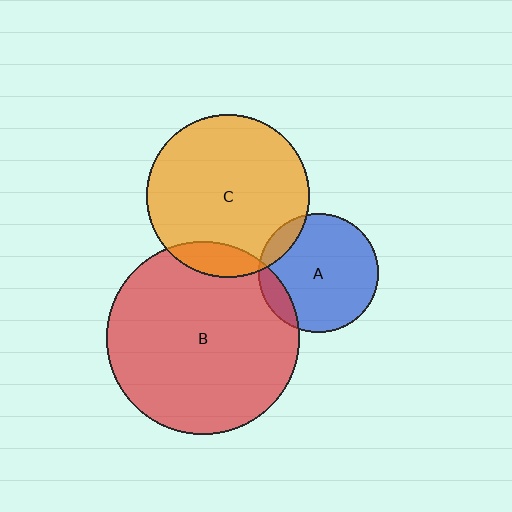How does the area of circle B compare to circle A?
Approximately 2.6 times.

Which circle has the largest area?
Circle B (red).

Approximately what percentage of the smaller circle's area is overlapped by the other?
Approximately 10%.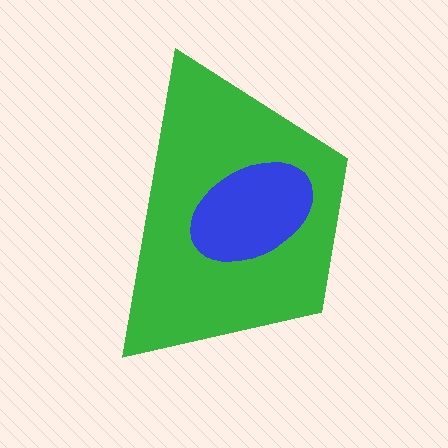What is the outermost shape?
The green trapezoid.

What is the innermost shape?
The blue ellipse.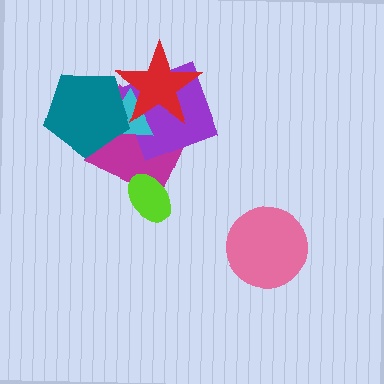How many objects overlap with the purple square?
3 objects overlap with the purple square.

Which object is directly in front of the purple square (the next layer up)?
The cyan triangle is directly in front of the purple square.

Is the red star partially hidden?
No, no other shape covers it.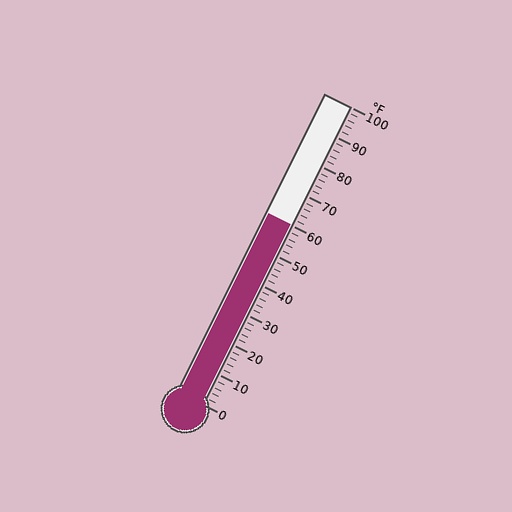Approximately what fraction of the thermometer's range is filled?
The thermometer is filled to approximately 60% of its range.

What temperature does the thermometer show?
The thermometer shows approximately 60°F.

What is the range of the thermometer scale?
The thermometer scale ranges from 0°F to 100°F.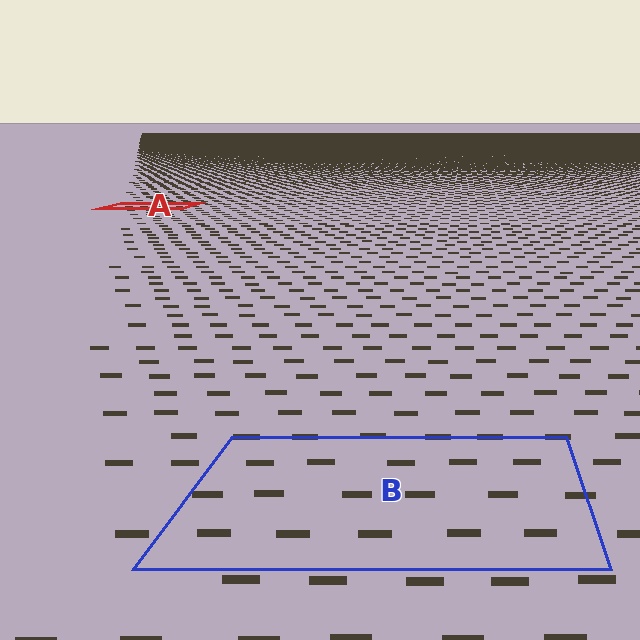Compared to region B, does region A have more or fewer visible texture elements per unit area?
Region A has more texture elements per unit area — they are packed more densely because it is farther away.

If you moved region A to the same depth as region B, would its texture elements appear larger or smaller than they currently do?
They would appear larger. At a closer depth, the same texture elements are projected at a bigger on-screen size.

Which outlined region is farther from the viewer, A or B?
Region A is farther from the viewer — the texture elements inside it appear smaller and more densely packed.